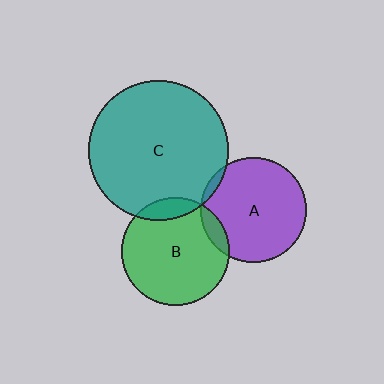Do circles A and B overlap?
Yes.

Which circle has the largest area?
Circle C (teal).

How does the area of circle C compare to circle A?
Approximately 1.8 times.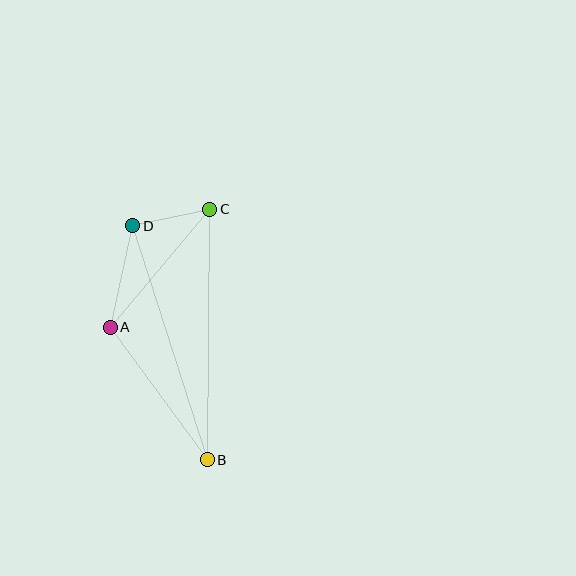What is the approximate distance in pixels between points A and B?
The distance between A and B is approximately 165 pixels.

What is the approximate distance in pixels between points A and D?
The distance between A and D is approximately 104 pixels.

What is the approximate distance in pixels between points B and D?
The distance between B and D is approximately 246 pixels.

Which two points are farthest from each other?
Points B and C are farthest from each other.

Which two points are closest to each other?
Points C and D are closest to each other.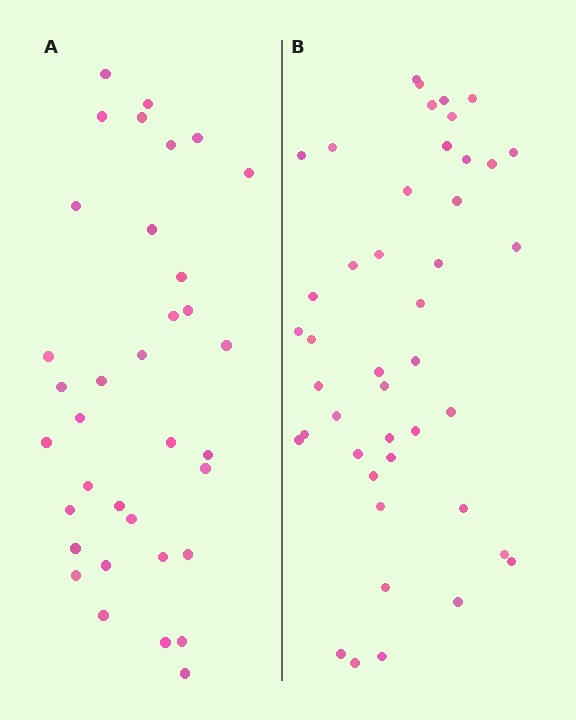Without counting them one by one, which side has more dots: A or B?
Region B (the right region) has more dots.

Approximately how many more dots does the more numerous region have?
Region B has roughly 8 or so more dots than region A.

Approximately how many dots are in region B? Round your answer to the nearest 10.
About 40 dots. (The exact count is 44, which rounds to 40.)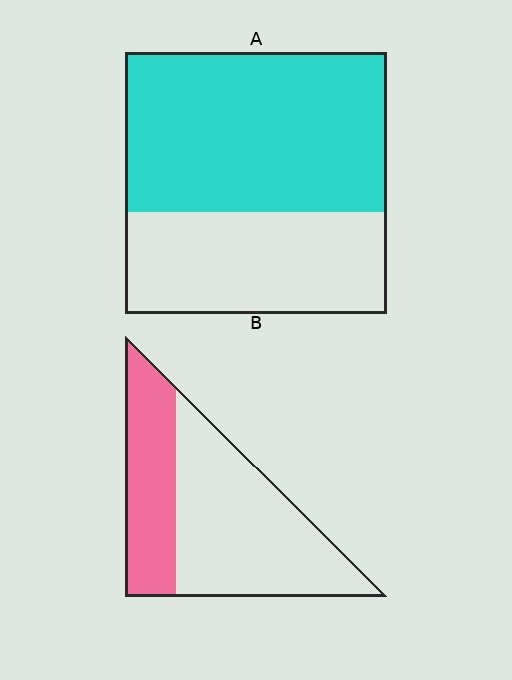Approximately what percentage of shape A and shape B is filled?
A is approximately 60% and B is approximately 35%.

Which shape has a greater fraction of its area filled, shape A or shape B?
Shape A.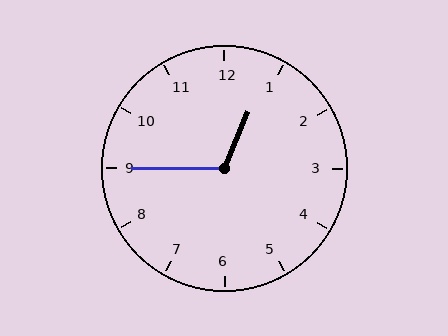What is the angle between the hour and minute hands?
Approximately 112 degrees.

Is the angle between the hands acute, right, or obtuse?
It is obtuse.